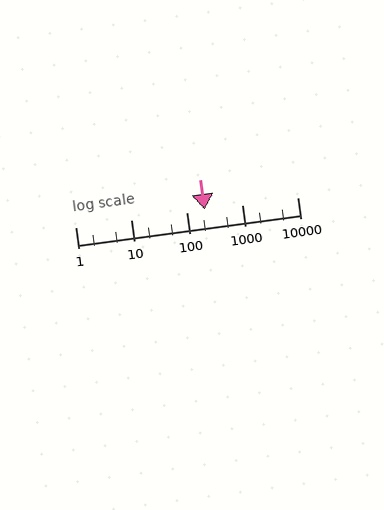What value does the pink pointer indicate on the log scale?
The pointer indicates approximately 210.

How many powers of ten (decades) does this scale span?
The scale spans 4 decades, from 1 to 10000.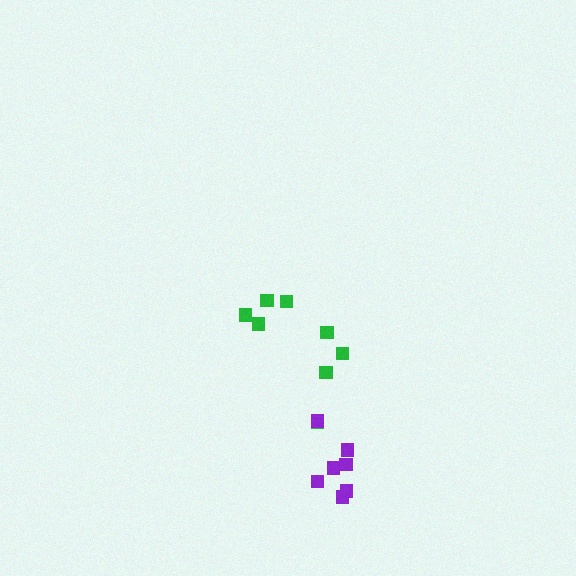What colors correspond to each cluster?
The clusters are colored: green, purple.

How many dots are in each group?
Group 1: 8 dots, Group 2: 7 dots (15 total).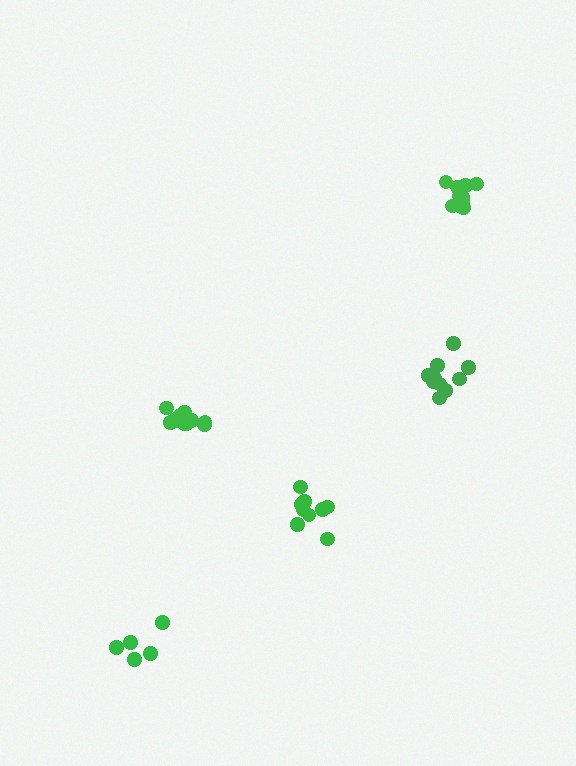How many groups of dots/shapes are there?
There are 5 groups.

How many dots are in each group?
Group 1: 11 dots, Group 2: 11 dots, Group 3: 11 dots, Group 4: 9 dots, Group 5: 5 dots (47 total).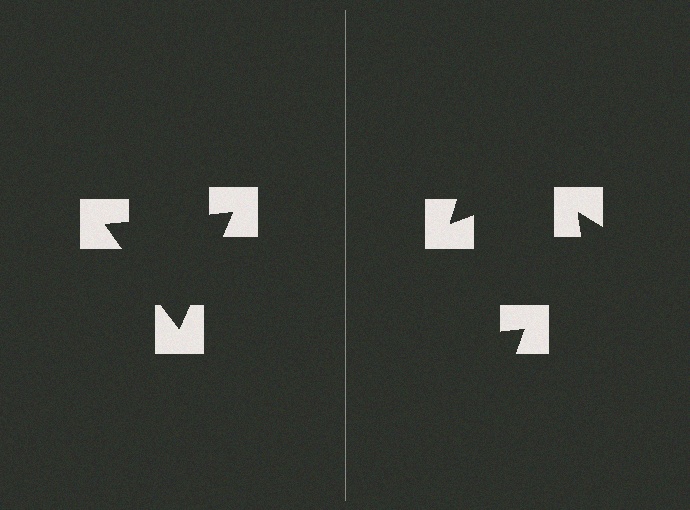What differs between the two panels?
The notched squares are positioned identically on both sides; only the wedge orientations differ. On the left they align to a triangle; on the right they are misaligned.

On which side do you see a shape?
An illusory triangle appears on the left side. On the right side the wedge cuts are rotated, so no coherent shape forms.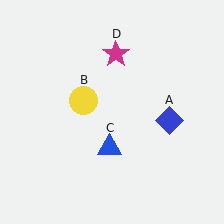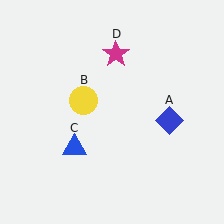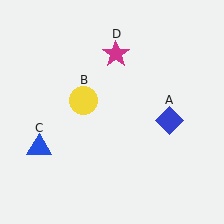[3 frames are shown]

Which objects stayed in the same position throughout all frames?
Blue diamond (object A) and yellow circle (object B) and magenta star (object D) remained stationary.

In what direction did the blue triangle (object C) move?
The blue triangle (object C) moved left.